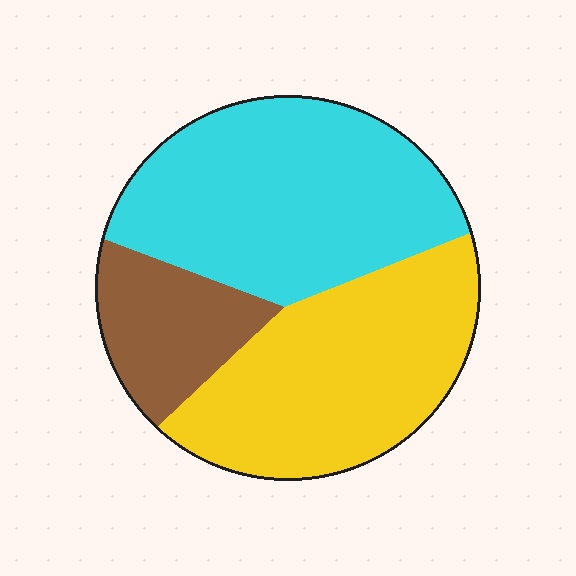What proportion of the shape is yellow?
Yellow covers about 40% of the shape.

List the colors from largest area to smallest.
From largest to smallest: cyan, yellow, brown.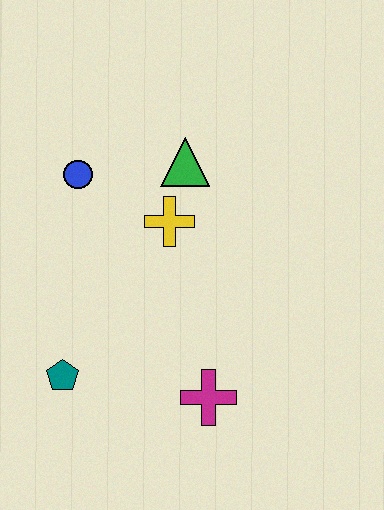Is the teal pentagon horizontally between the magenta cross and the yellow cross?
No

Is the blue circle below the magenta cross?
No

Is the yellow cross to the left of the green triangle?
Yes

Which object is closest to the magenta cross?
The teal pentagon is closest to the magenta cross.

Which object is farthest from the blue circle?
The magenta cross is farthest from the blue circle.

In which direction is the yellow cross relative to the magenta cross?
The yellow cross is above the magenta cross.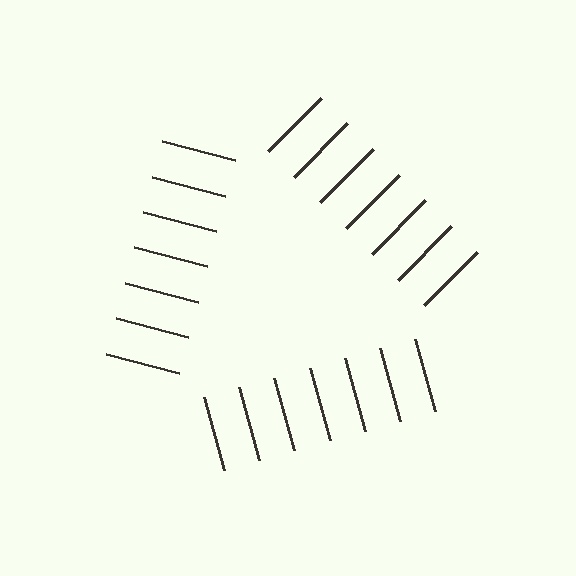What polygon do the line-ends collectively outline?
An illusory triangle — the line segments terminate on its edges but no continuous stroke is drawn.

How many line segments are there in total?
21 — 7 along each of the 3 edges.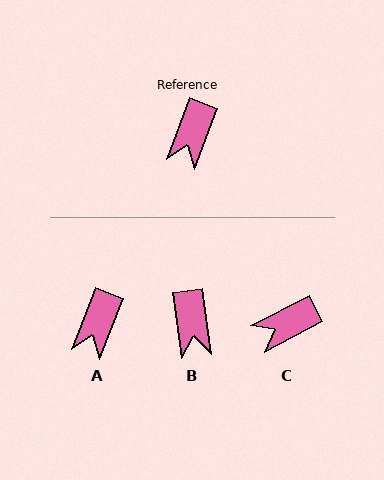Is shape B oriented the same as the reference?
No, it is off by about 29 degrees.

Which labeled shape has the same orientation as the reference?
A.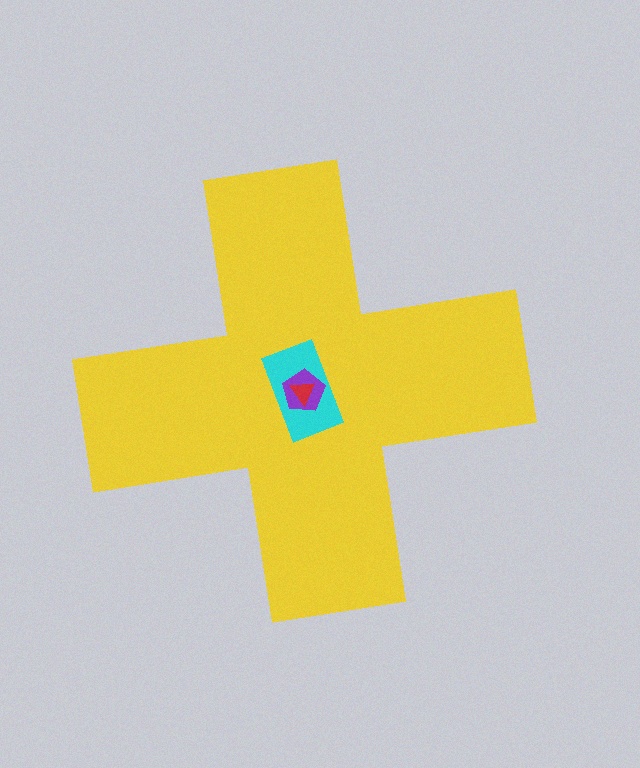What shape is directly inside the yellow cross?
The cyan rectangle.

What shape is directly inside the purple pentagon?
The red triangle.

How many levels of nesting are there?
4.